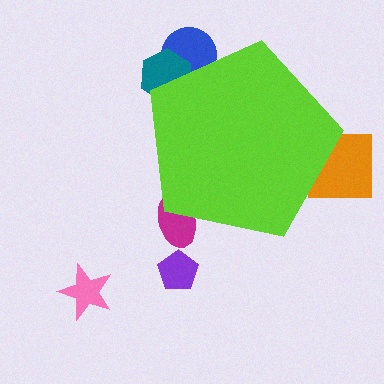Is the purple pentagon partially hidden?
No, the purple pentagon is fully visible.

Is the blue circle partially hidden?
Yes, the blue circle is partially hidden behind the lime pentagon.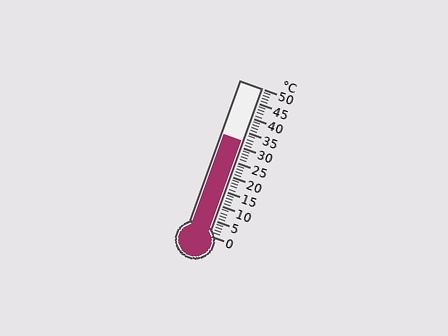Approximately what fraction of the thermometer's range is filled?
The thermometer is filled to approximately 65% of its range.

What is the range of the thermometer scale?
The thermometer scale ranges from 0°C to 50°C.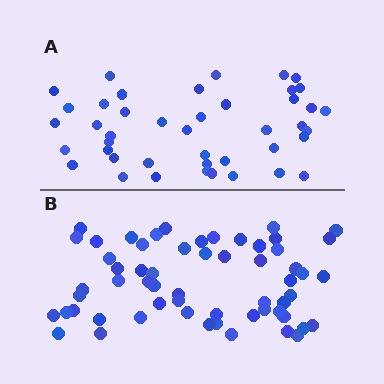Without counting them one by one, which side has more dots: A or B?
Region B (the bottom region) has more dots.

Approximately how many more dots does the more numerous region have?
Region B has approximately 15 more dots than region A.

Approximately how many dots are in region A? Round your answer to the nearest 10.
About 40 dots. (The exact count is 43, which rounds to 40.)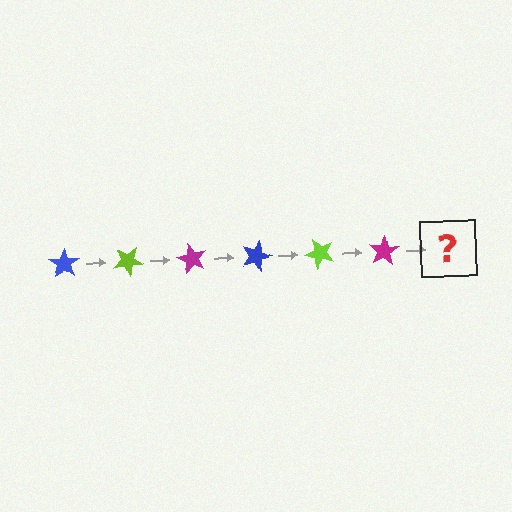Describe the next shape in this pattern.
It should be a blue star, rotated 180 degrees from the start.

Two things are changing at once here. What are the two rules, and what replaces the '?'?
The two rules are that it rotates 30 degrees each step and the color cycles through blue, lime, and magenta. The '?' should be a blue star, rotated 180 degrees from the start.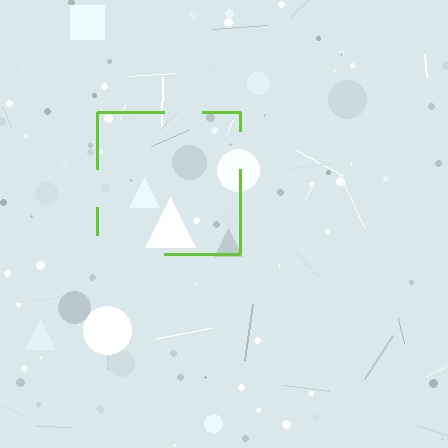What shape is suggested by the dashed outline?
The dashed outline suggests a square.